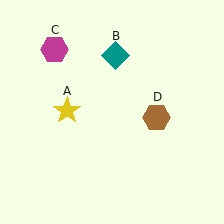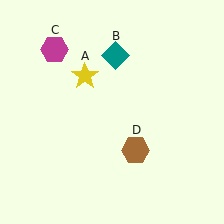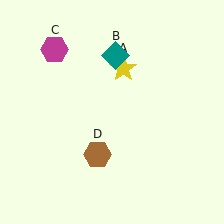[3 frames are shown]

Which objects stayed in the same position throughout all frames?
Teal diamond (object B) and magenta hexagon (object C) remained stationary.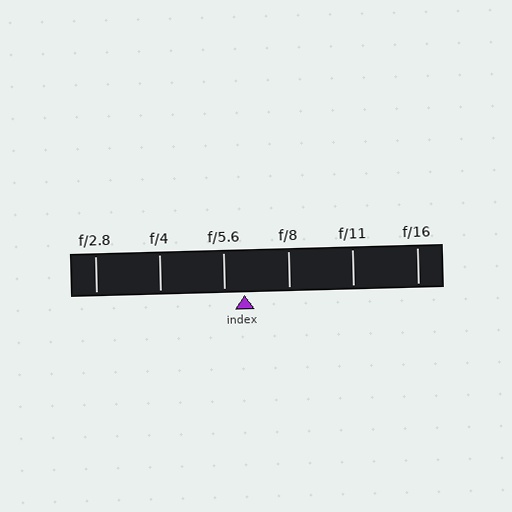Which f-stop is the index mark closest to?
The index mark is closest to f/5.6.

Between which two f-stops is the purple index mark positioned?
The index mark is between f/5.6 and f/8.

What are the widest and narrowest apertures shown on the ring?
The widest aperture shown is f/2.8 and the narrowest is f/16.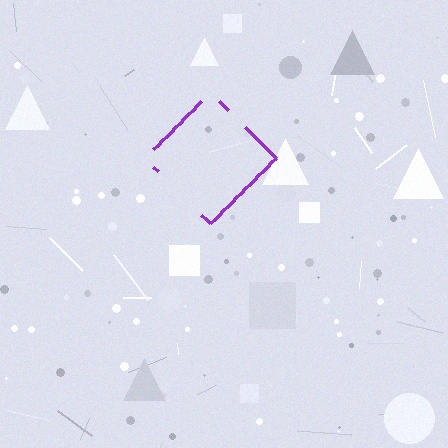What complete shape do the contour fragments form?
The contour fragments form a diamond.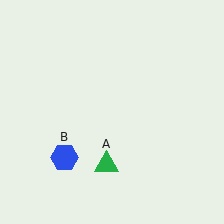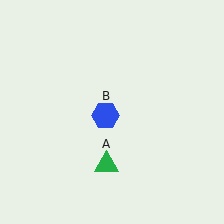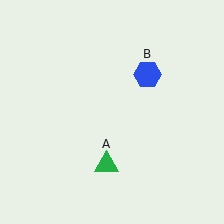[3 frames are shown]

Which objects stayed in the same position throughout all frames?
Green triangle (object A) remained stationary.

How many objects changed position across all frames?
1 object changed position: blue hexagon (object B).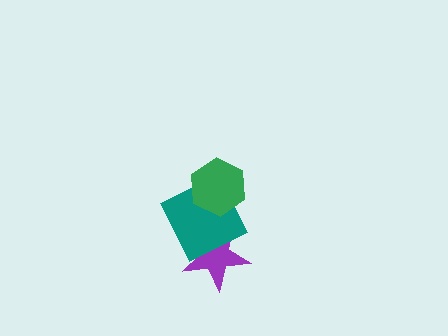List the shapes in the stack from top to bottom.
From top to bottom: the green hexagon, the teal square, the purple star.